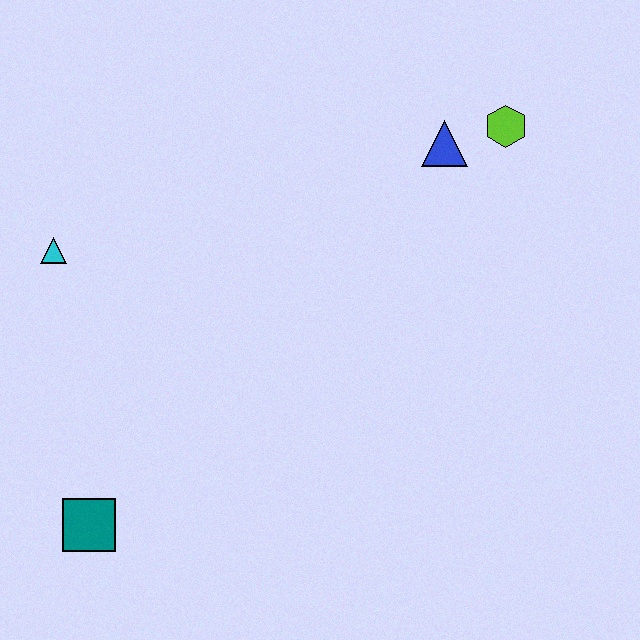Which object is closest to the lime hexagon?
The blue triangle is closest to the lime hexagon.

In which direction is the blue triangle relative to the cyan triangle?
The blue triangle is to the right of the cyan triangle.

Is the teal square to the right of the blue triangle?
No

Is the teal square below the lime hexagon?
Yes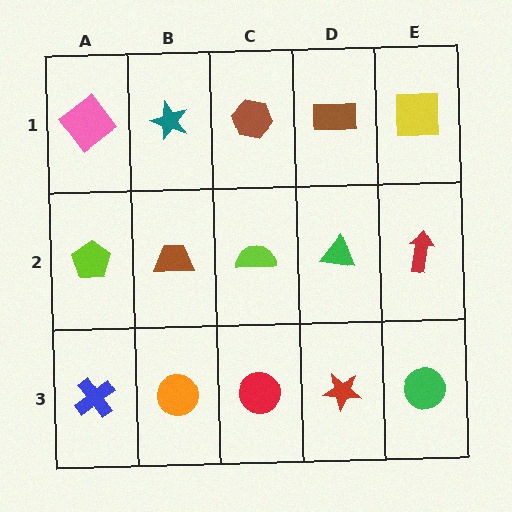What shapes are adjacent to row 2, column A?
A pink diamond (row 1, column A), a blue cross (row 3, column A), a brown trapezoid (row 2, column B).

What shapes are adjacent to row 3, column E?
A red arrow (row 2, column E), a red star (row 3, column D).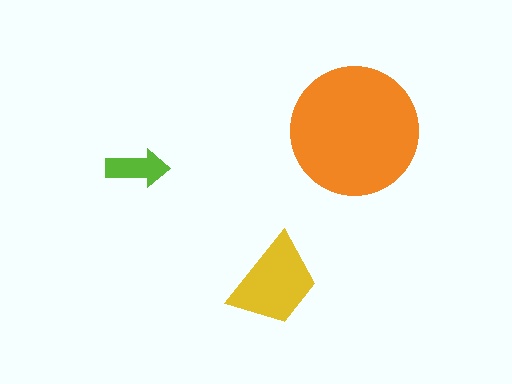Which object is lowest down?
The yellow trapezoid is bottommost.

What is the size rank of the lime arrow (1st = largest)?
3rd.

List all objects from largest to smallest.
The orange circle, the yellow trapezoid, the lime arrow.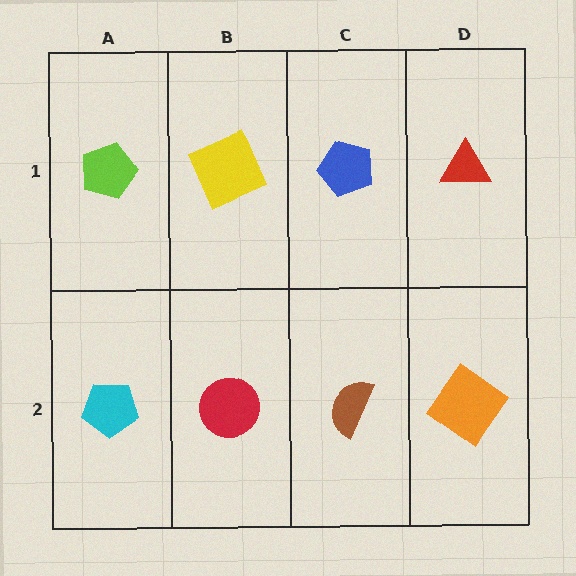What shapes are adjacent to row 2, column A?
A lime pentagon (row 1, column A), a red circle (row 2, column B).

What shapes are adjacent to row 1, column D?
An orange diamond (row 2, column D), a blue pentagon (row 1, column C).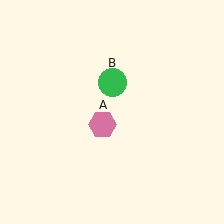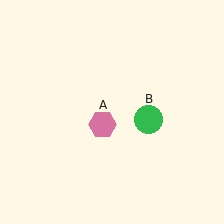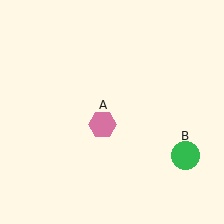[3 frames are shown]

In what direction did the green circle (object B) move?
The green circle (object B) moved down and to the right.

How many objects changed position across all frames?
1 object changed position: green circle (object B).